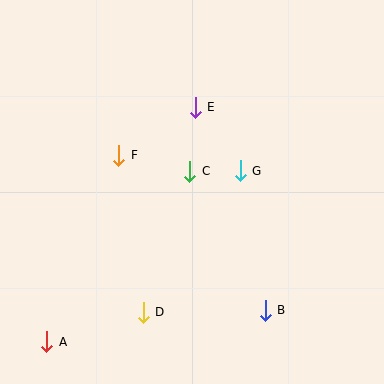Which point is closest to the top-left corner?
Point F is closest to the top-left corner.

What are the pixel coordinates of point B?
Point B is at (265, 310).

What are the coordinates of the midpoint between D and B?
The midpoint between D and B is at (204, 311).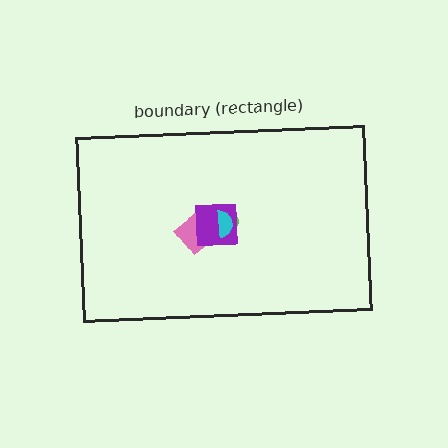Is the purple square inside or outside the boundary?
Inside.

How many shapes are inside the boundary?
4 inside, 0 outside.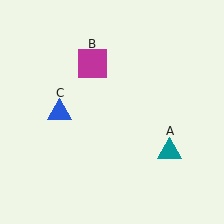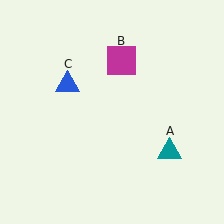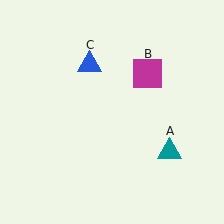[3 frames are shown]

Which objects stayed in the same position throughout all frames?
Teal triangle (object A) remained stationary.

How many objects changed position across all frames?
2 objects changed position: magenta square (object B), blue triangle (object C).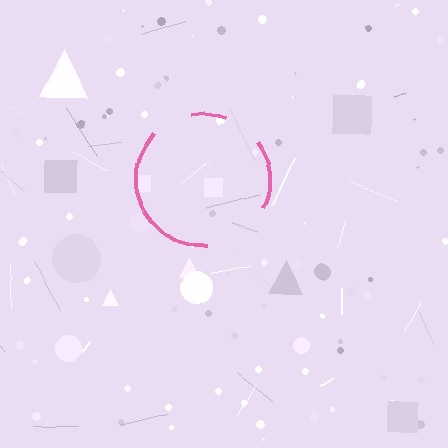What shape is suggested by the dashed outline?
The dashed outline suggests a circle.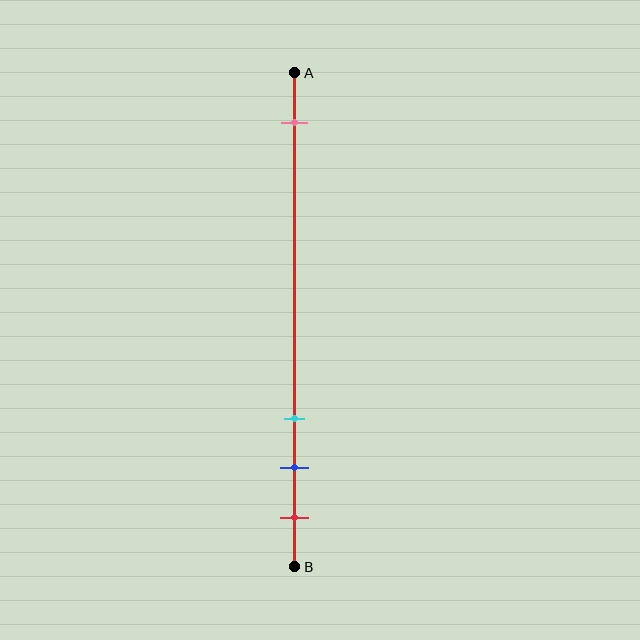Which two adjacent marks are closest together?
The blue and red marks are the closest adjacent pair.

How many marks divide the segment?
There are 4 marks dividing the segment.